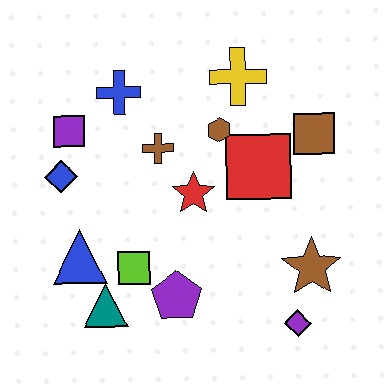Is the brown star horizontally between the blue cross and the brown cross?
No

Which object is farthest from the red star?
The purple diamond is farthest from the red star.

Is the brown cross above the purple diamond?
Yes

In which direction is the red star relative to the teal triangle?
The red star is above the teal triangle.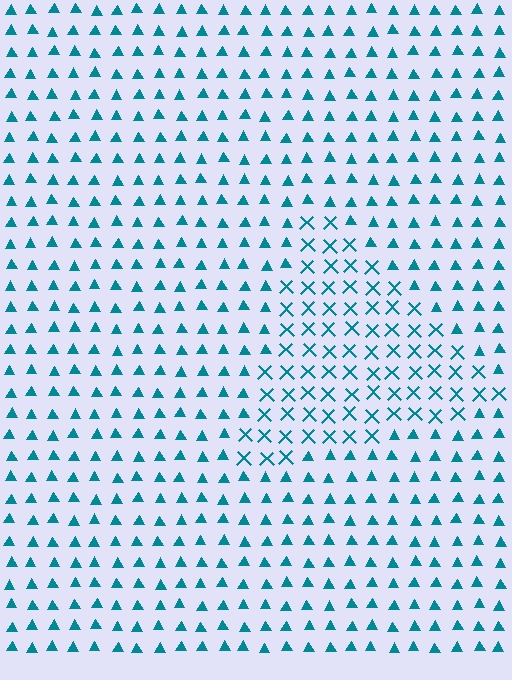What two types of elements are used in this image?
The image uses X marks inside the triangle region and triangles outside it.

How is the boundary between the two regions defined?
The boundary is defined by a change in element shape: X marks inside vs. triangles outside. All elements share the same color and spacing.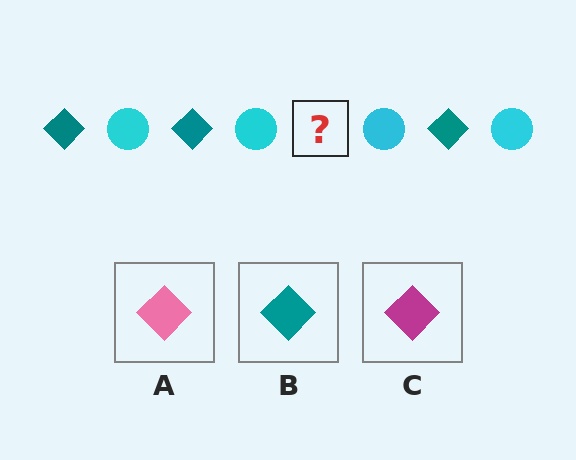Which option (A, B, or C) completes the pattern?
B.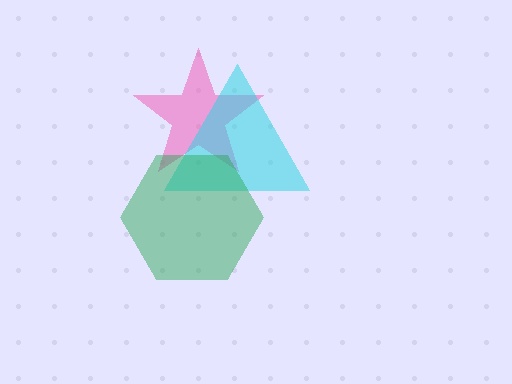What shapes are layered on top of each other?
The layered shapes are: a pink star, a cyan triangle, a green hexagon.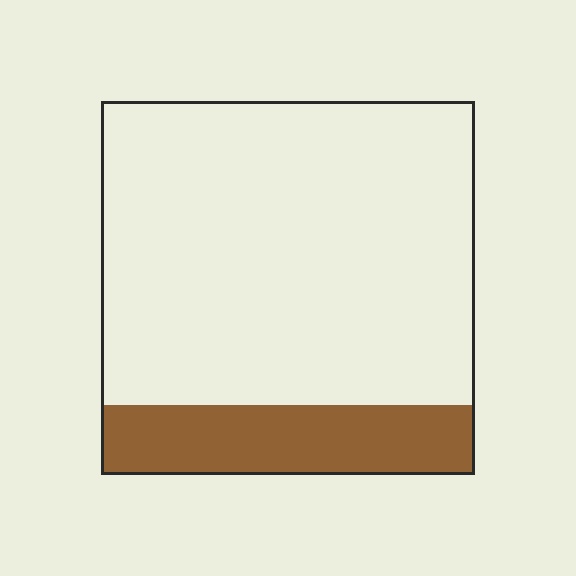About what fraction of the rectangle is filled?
About one fifth (1/5).